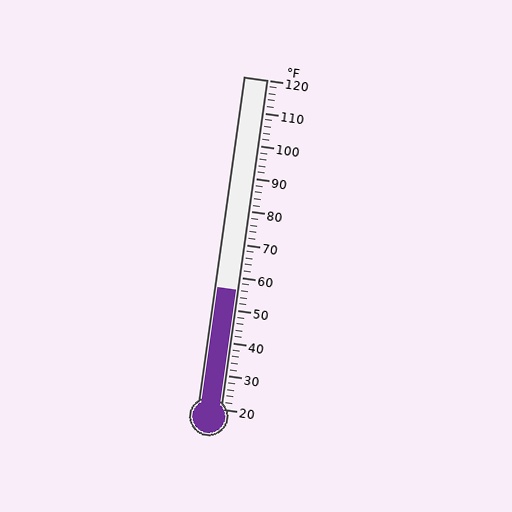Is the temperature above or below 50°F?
The temperature is above 50°F.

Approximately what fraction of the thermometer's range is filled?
The thermometer is filled to approximately 35% of its range.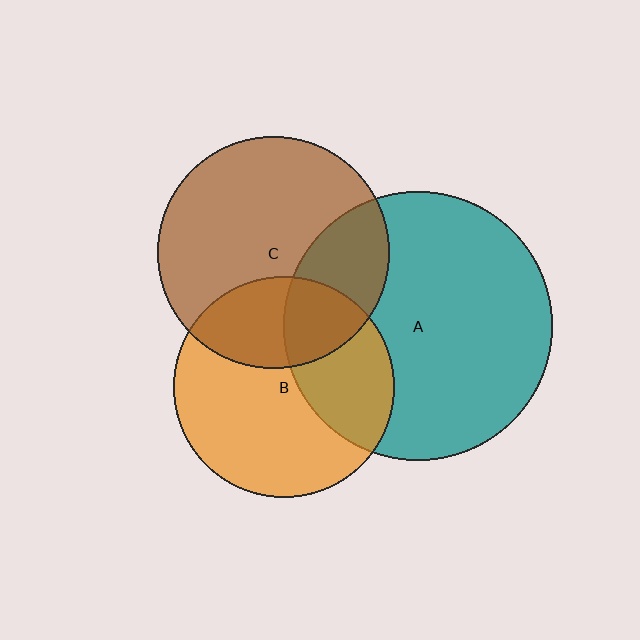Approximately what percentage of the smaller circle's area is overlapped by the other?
Approximately 25%.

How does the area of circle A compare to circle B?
Approximately 1.5 times.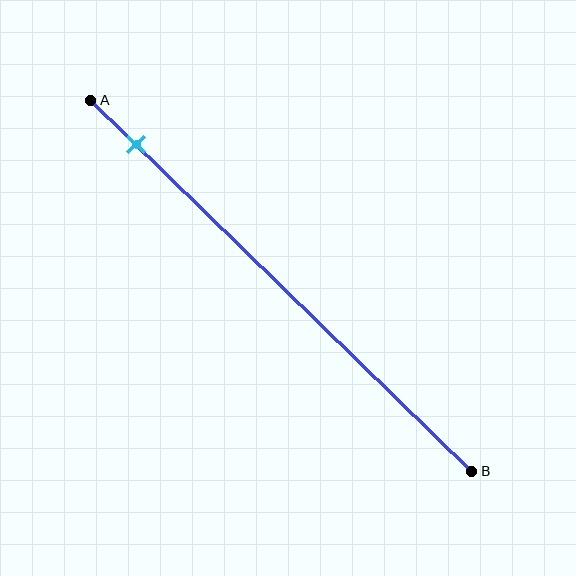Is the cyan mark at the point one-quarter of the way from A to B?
No, the mark is at about 10% from A, not at the 25% one-quarter point.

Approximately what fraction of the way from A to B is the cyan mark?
The cyan mark is approximately 10% of the way from A to B.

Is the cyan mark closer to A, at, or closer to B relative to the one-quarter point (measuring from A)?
The cyan mark is closer to point A than the one-quarter point of segment AB.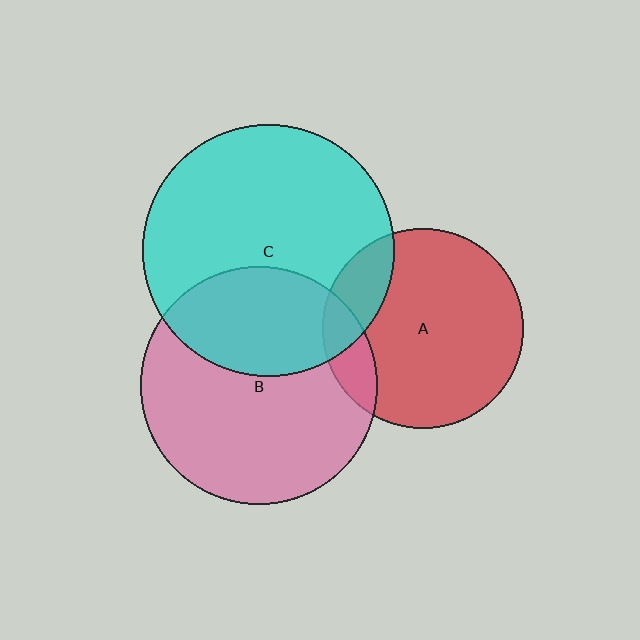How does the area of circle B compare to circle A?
Approximately 1.4 times.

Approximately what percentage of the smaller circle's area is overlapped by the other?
Approximately 35%.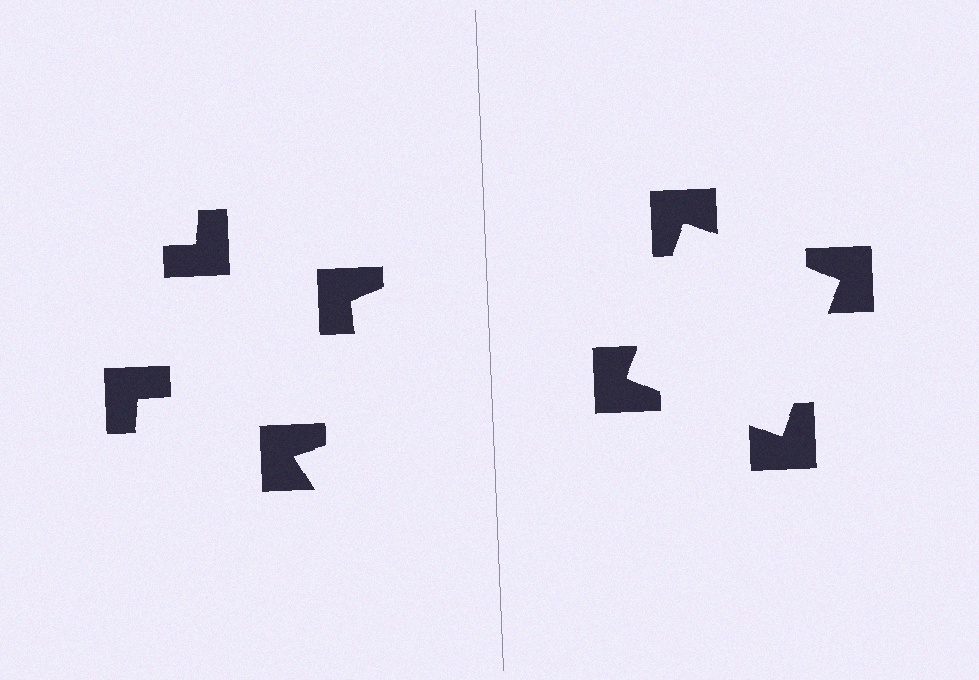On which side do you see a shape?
An illusory square appears on the right side. On the left side the wedge cuts are rotated, so no coherent shape forms.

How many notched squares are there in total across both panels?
8 — 4 on each side.